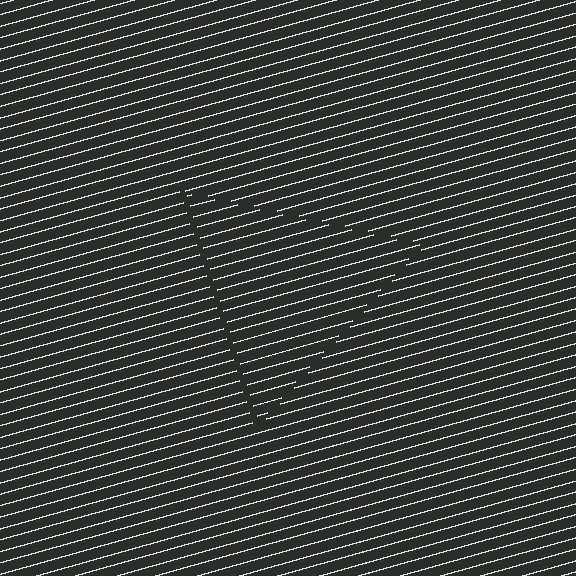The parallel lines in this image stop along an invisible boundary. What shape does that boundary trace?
An illusory triangle. The interior of the shape contains the same grating, shifted by half a period — the contour is defined by the phase discontinuity where line-ends from the inner and outer gratings abut.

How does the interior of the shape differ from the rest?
The interior of the shape contains the same grating, shifted by half a period — the contour is defined by the phase discontinuity where line-ends from the inner and outer gratings abut.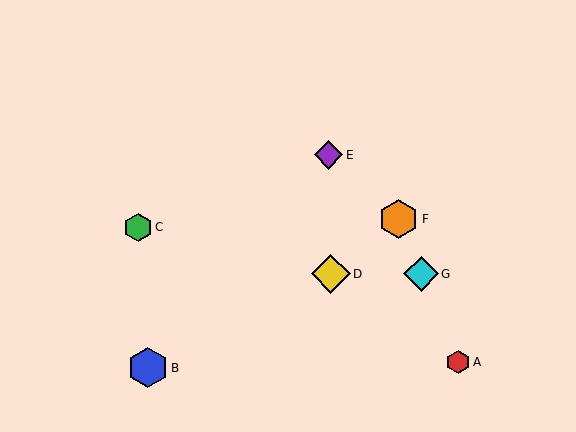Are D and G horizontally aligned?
Yes, both are at y≈274.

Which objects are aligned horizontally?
Objects D, G are aligned horizontally.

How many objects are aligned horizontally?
2 objects (D, G) are aligned horizontally.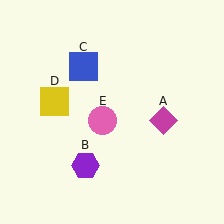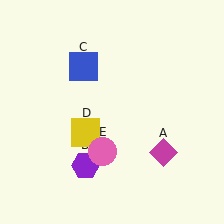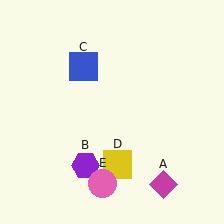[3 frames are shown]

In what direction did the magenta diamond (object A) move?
The magenta diamond (object A) moved down.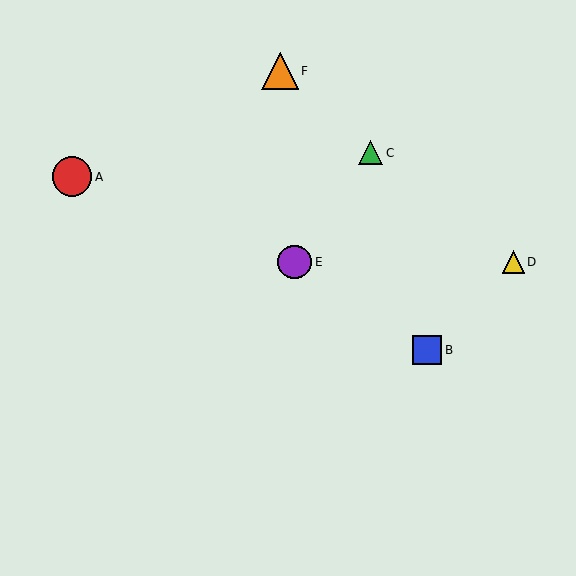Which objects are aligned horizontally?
Objects D, E are aligned horizontally.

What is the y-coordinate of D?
Object D is at y≈262.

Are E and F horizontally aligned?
No, E is at y≈262 and F is at y≈71.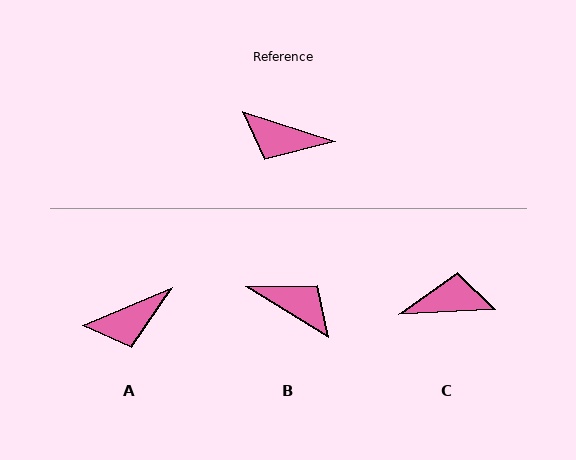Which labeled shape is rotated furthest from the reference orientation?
B, about 166 degrees away.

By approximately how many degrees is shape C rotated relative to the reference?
Approximately 159 degrees clockwise.